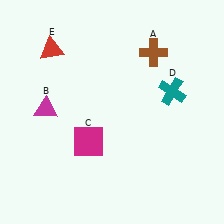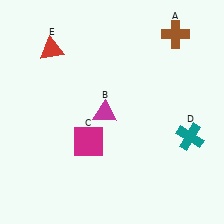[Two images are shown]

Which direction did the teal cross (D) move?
The teal cross (D) moved down.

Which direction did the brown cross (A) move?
The brown cross (A) moved right.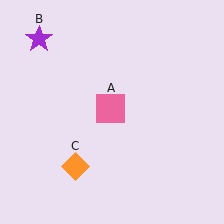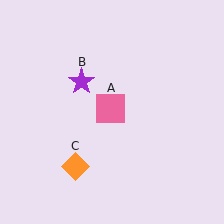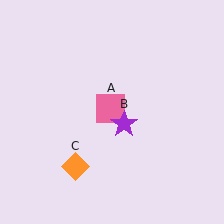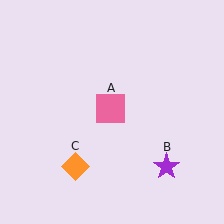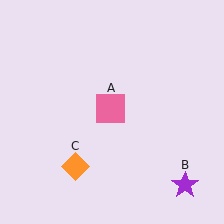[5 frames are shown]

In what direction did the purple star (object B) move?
The purple star (object B) moved down and to the right.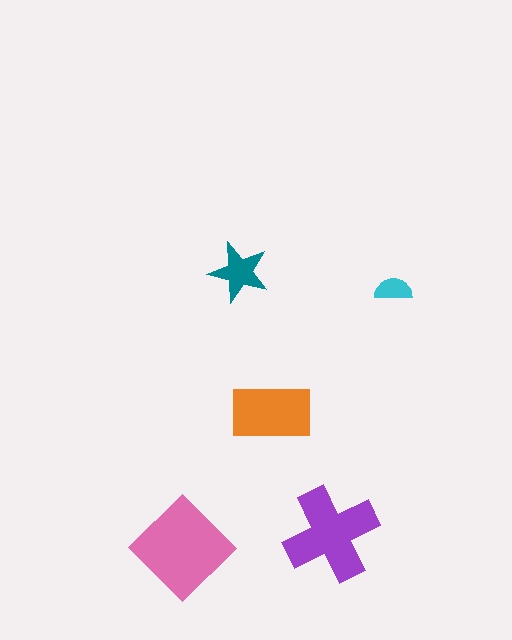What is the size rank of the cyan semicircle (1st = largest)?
5th.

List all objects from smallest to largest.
The cyan semicircle, the teal star, the orange rectangle, the purple cross, the pink diamond.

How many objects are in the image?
There are 5 objects in the image.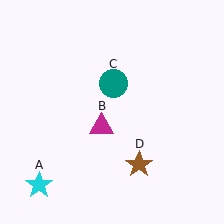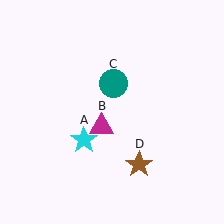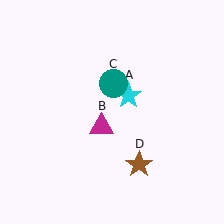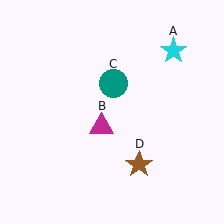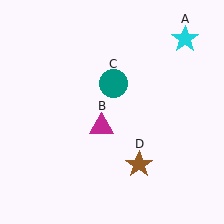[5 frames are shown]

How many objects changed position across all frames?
1 object changed position: cyan star (object A).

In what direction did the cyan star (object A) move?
The cyan star (object A) moved up and to the right.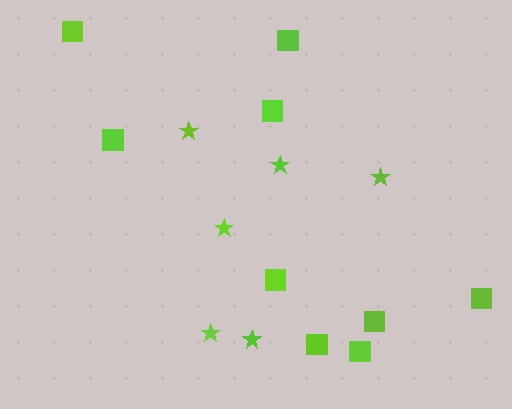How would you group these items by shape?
There are 2 groups: one group of stars (6) and one group of squares (9).